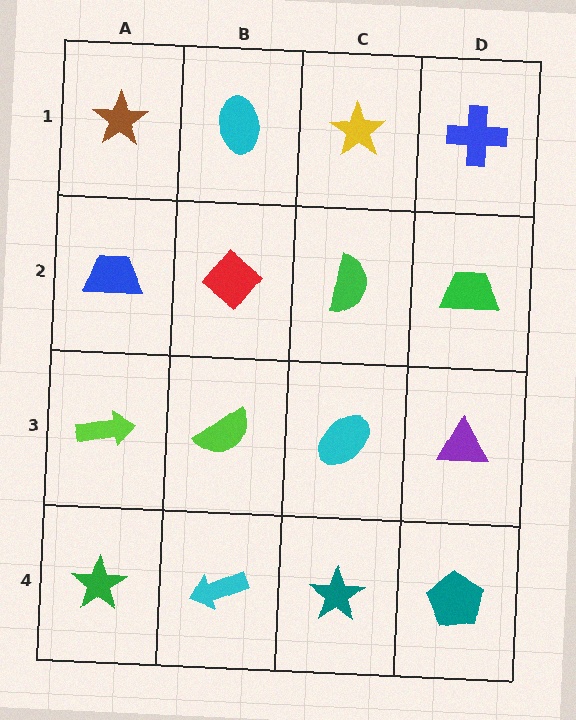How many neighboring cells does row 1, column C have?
3.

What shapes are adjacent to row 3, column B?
A red diamond (row 2, column B), a cyan arrow (row 4, column B), a lime arrow (row 3, column A), a cyan ellipse (row 3, column C).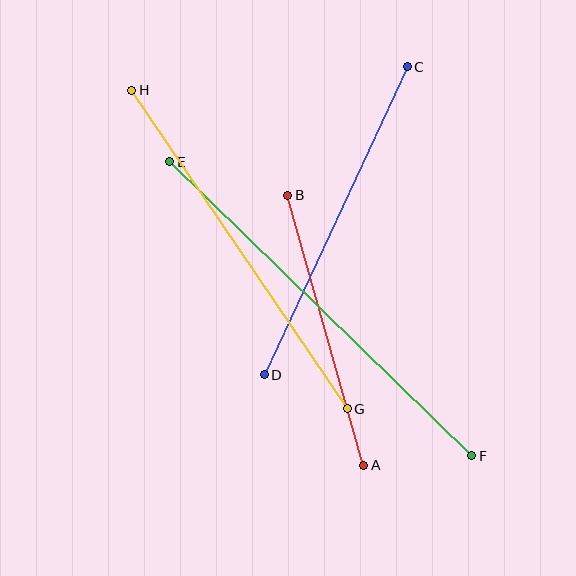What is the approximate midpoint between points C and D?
The midpoint is at approximately (336, 221) pixels.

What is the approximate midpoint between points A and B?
The midpoint is at approximately (326, 330) pixels.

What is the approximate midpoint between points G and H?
The midpoint is at approximately (240, 249) pixels.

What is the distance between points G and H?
The distance is approximately 384 pixels.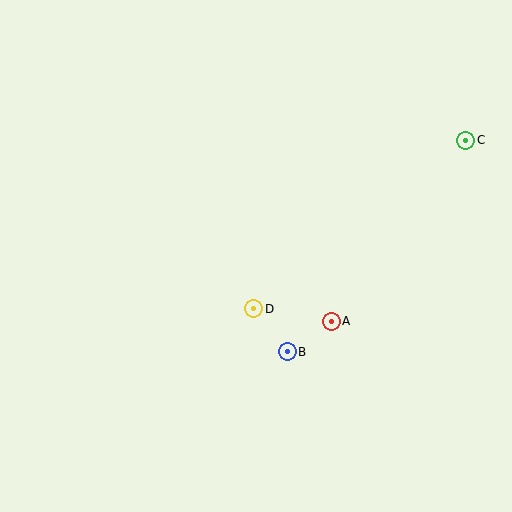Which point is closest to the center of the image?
Point D at (254, 309) is closest to the center.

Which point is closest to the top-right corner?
Point C is closest to the top-right corner.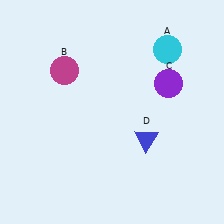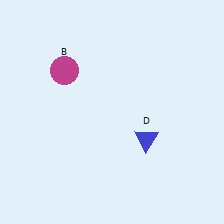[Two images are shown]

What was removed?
The cyan circle (A), the purple circle (C) were removed in Image 2.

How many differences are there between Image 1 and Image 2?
There are 2 differences between the two images.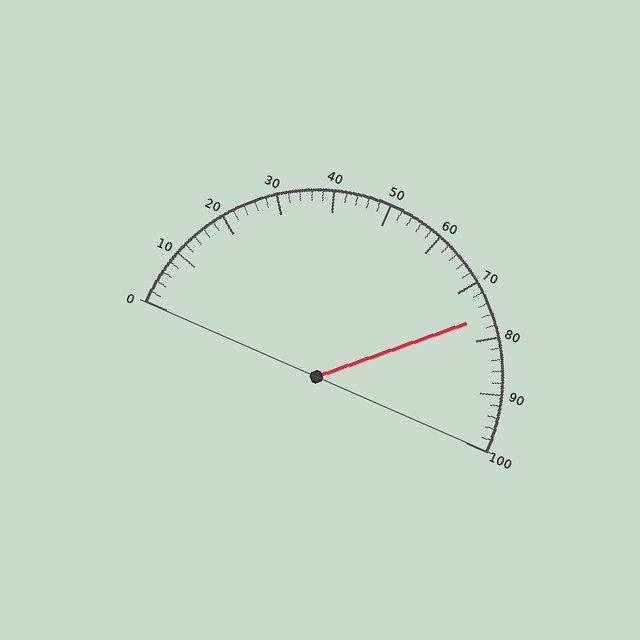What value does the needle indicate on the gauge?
The needle indicates approximately 76.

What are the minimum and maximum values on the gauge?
The gauge ranges from 0 to 100.